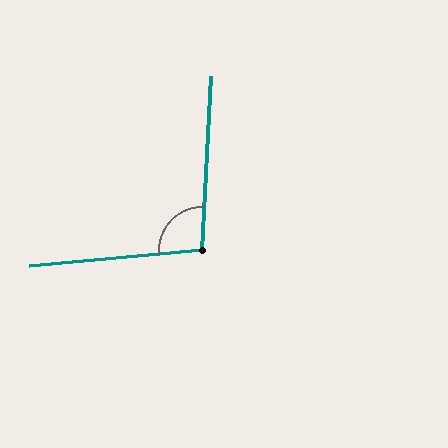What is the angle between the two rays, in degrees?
Approximately 98 degrees.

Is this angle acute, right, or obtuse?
It is obtuse.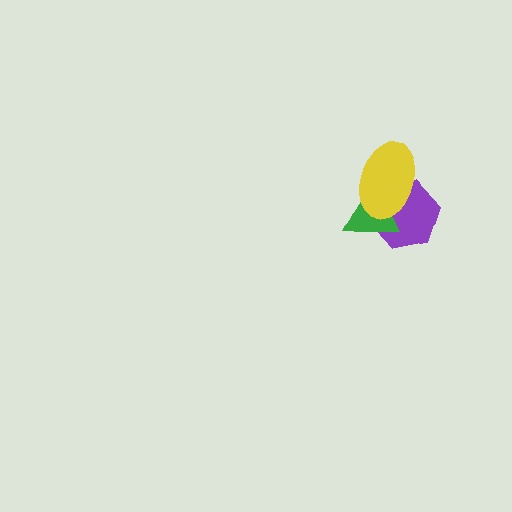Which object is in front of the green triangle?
The yellow ellipse is in front of the green triangle.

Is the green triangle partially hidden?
Yes, it is partially covered by another shape.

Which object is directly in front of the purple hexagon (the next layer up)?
The green triangle is directly in front of the purple hexagon.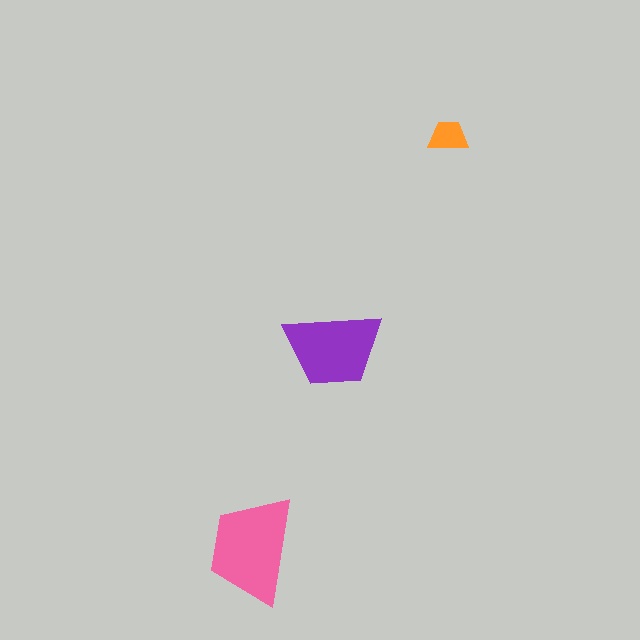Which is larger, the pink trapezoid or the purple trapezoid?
The pink one.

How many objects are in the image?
There are 3 objects in the image.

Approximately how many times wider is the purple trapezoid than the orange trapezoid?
About 2.5 times wider.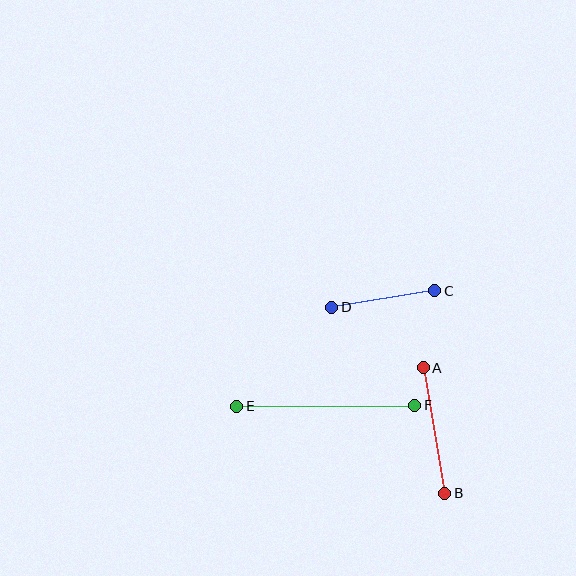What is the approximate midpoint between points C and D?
The midpoint is at approximately (383, 299) pixels.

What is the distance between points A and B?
The distance is approximately 128 pixels.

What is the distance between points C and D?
The distance is approximately 104 pixels.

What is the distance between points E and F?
The distance is approximately 178 pixels.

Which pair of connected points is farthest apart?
Points E and F are farthest apart.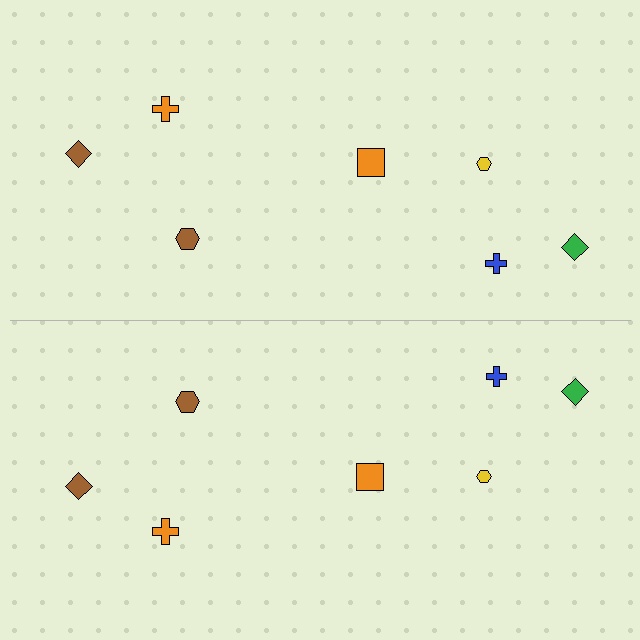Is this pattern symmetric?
Yes, this pattern has bilateral (reflection) symmetry.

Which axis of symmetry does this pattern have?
The pattern has a horizontal axis of symmetry running through the center of the image.